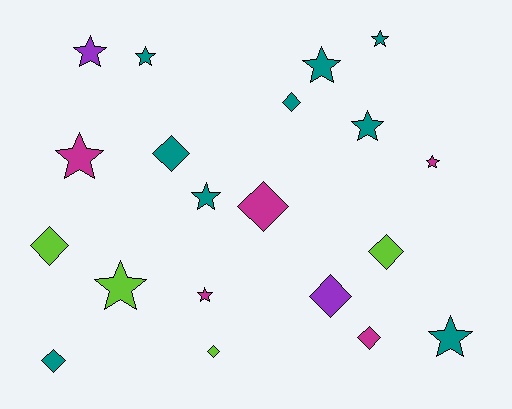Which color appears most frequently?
Teal, with 9 objects.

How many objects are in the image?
There are 20 objects.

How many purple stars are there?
There is 1 purple star.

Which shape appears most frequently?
Star, with 11 objects.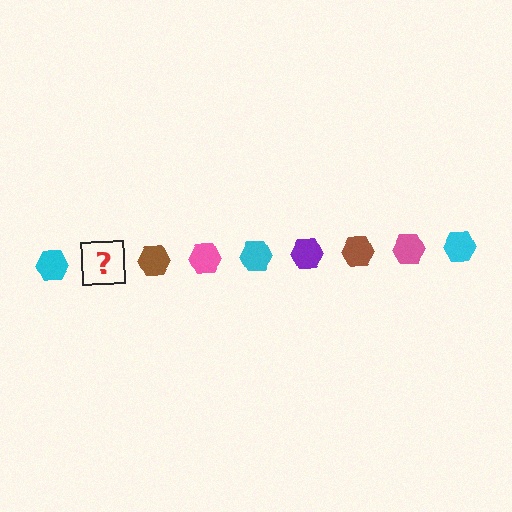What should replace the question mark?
The question mark should be replaced with a purple hexagon.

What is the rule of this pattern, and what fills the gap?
The rule is that the pattern cycles through cyan, purple, brown, pink hexagons. The gap should be filled with a purple hexagon.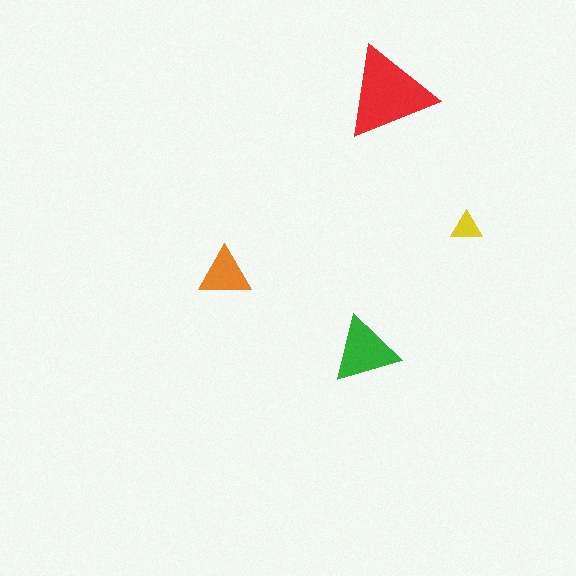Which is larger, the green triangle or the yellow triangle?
The green one.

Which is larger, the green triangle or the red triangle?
The red one.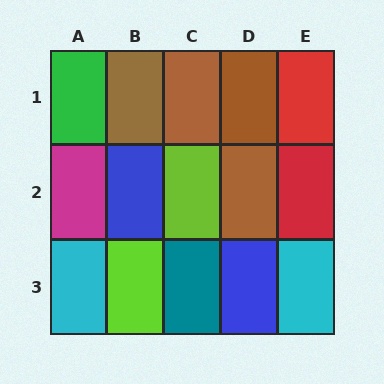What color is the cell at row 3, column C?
Teal.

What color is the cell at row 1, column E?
Red.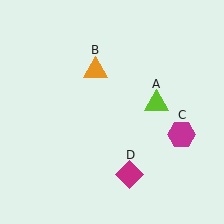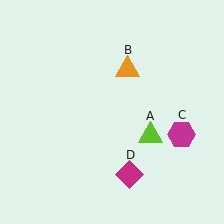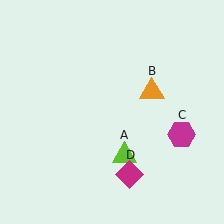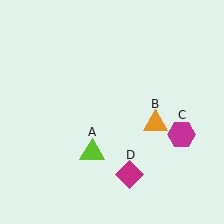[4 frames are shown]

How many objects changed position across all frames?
2 objects changed position: lime triangle (object A), orange triangle (object B).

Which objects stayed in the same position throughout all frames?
Magenta hexagon (object C) and magenta diamond (object D) remained stationary.